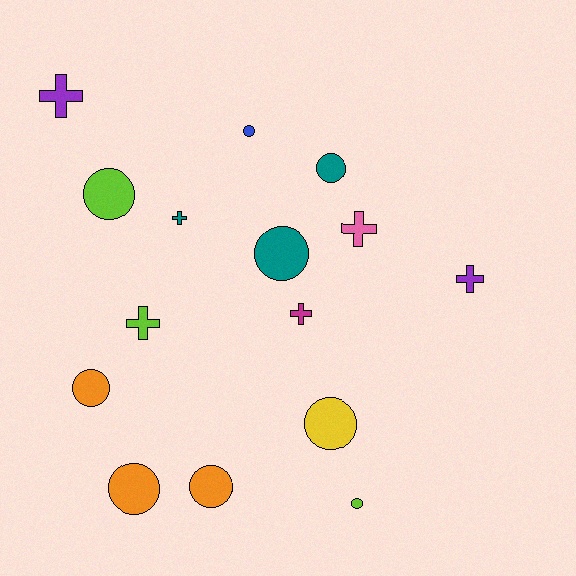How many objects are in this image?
There are 15 objects.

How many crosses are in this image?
There are 6 crosses.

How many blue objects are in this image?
There is 1 blue object.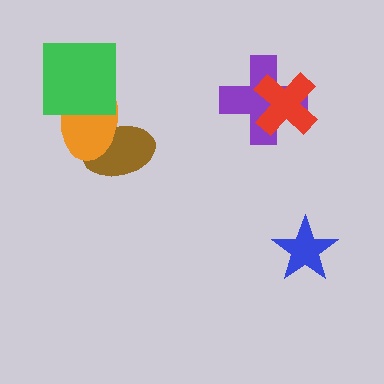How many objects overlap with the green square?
1 object overlaps with the green square.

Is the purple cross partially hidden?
Yes, it is partially covered by another shape.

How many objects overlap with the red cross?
1 object overlaps with the red cross.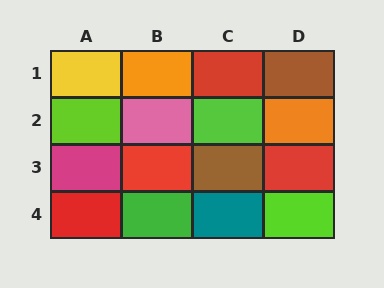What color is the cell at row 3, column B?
Red.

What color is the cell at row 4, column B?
Green.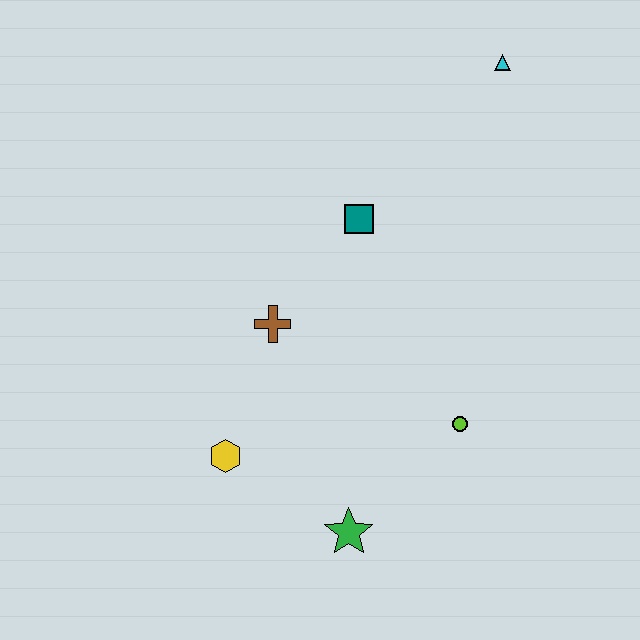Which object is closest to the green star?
The yellow hexagon is closest to the green star.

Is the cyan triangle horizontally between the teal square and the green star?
No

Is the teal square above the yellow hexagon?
Yes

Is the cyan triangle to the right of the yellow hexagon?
Yes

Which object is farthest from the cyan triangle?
The green star is farthest from the cyan triangle.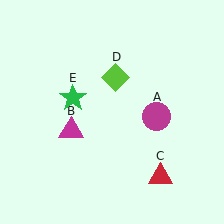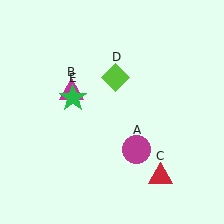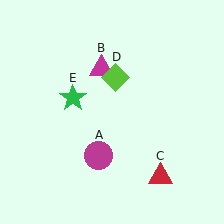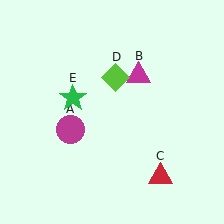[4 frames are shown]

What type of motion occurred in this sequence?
The magenta circle (object A), magenta triangle (object B) rotated clockwise around the center of the scene.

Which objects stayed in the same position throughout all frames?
Red triangle (object C) and lime diamond (object D) and green star (object E) remained stationary.